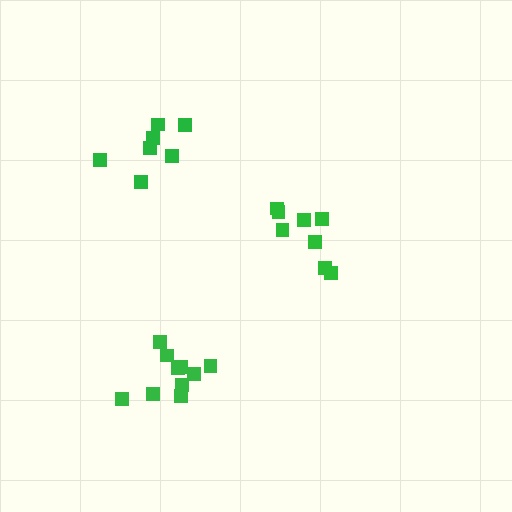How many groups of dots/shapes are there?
There are 3 groups.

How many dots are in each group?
Group 1: 8 dots, Group 2: 7 dots, Group 3: 10 dots (25 total).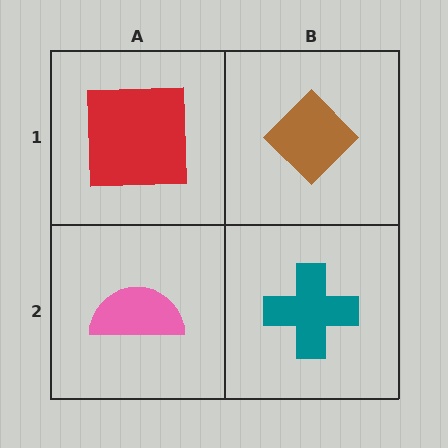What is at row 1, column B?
A brown diamond.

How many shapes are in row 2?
2 shapes.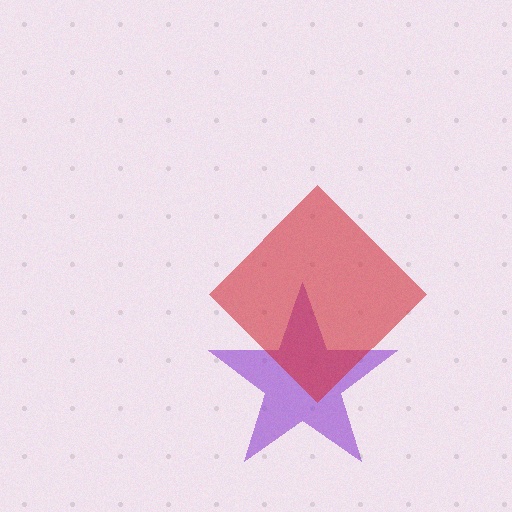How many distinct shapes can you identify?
There are 2 distinct shapes: a purple star, a red diamond.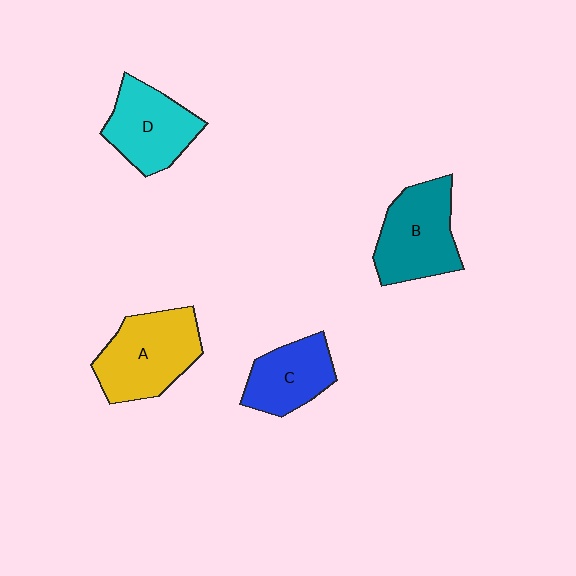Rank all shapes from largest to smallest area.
From largest to smallest: A (yellow), B (teal), D (cyan), C (blue).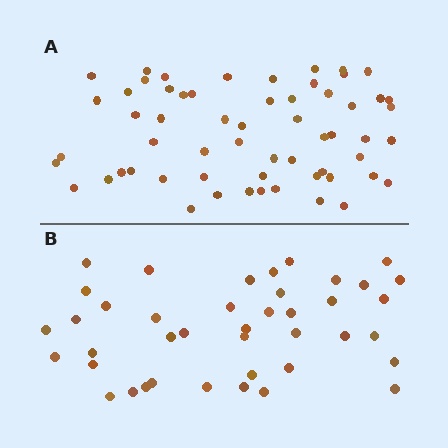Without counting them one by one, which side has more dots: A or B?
Region A (the top region) has more dots.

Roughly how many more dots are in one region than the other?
Region A has approximately 20 more dots than region B.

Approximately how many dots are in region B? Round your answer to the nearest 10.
About 40 dots. (The exact count is 41, which rounds to 40.)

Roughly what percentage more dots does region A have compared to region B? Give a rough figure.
About 45% more.